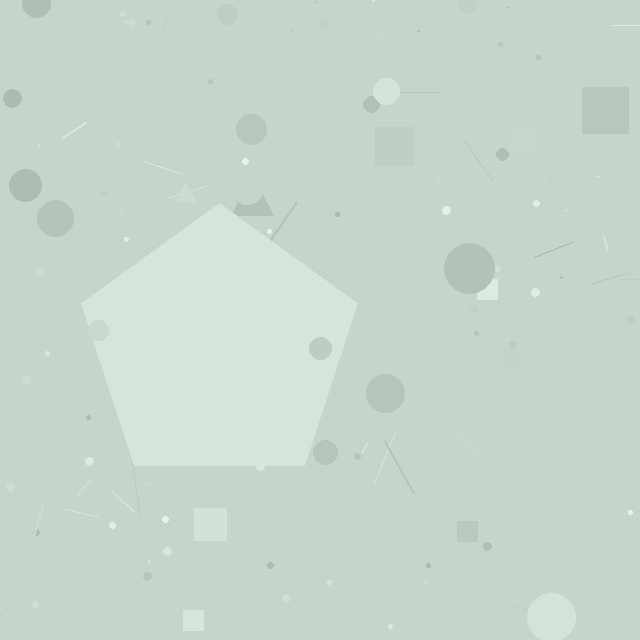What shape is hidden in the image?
A pentagon is hidden in the image.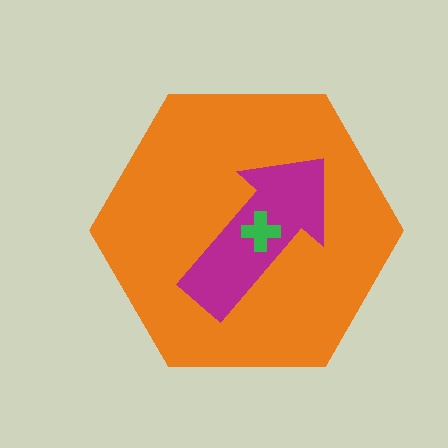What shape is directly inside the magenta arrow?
The green cross.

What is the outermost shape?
The orange hexagon.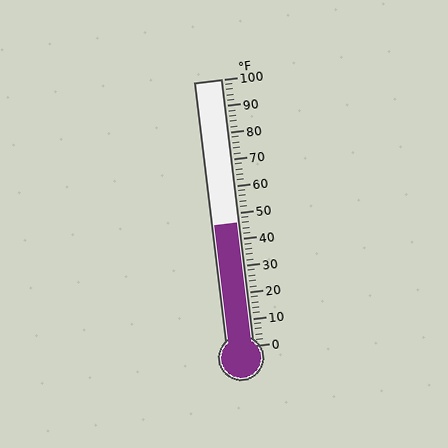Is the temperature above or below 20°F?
The temperature is above 20°F.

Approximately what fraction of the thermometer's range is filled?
The thermometer is filled to approximately 45% of its range.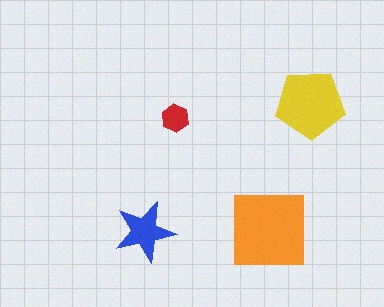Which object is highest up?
The yellow pentagon is topmost.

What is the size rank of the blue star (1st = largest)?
3rd.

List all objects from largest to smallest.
The orange square, the yellow pentagon, the blue star, the red hexagon.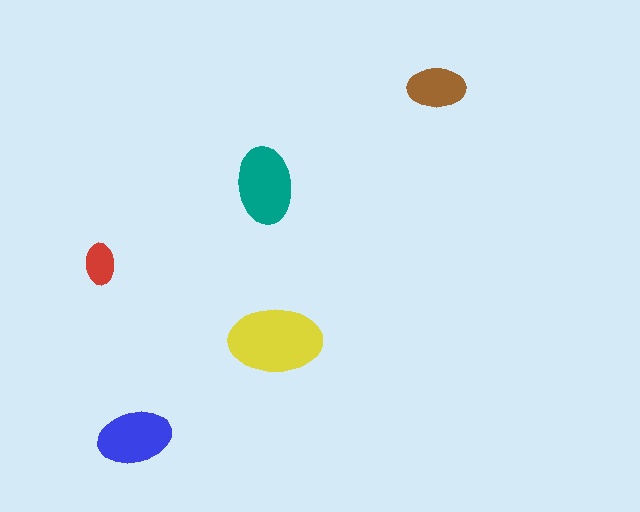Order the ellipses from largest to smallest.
the yellow one, the teal one, the blue one, the brown one, the red one.